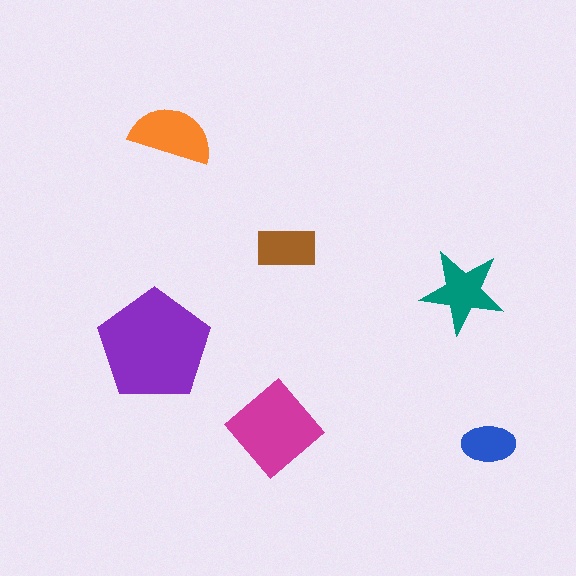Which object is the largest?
The purple pentagon.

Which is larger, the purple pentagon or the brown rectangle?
The purple pentagon.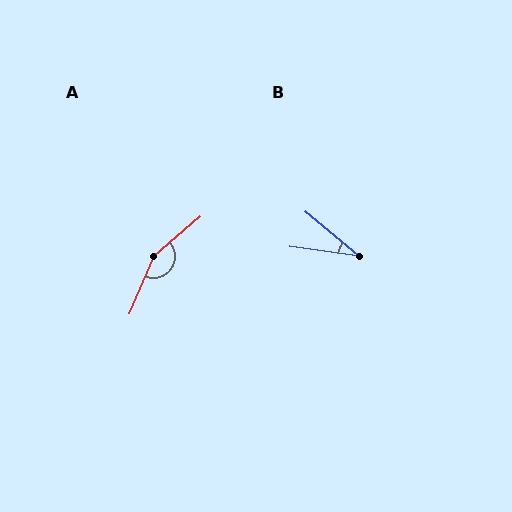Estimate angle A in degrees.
Approximately 154 degrees.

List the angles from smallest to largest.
B (32°), A (154°).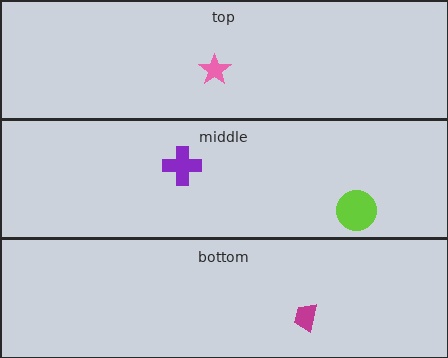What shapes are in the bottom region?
The magenta trapezoid.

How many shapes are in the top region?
1.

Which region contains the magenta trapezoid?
The bottom region.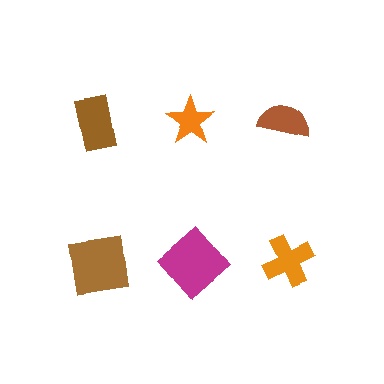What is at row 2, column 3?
An orange cross.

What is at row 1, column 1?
A brown rectangle.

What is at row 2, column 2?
A magenta diamond.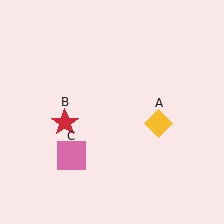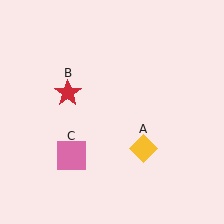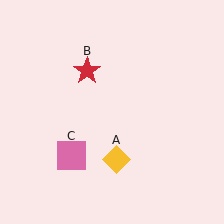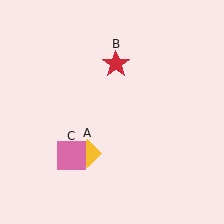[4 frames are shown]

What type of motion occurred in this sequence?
The yellow diamond (object A), red star (object B) rotated clockwise around the center of the scene.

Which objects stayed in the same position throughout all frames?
Pink square (object C) remained stationary.